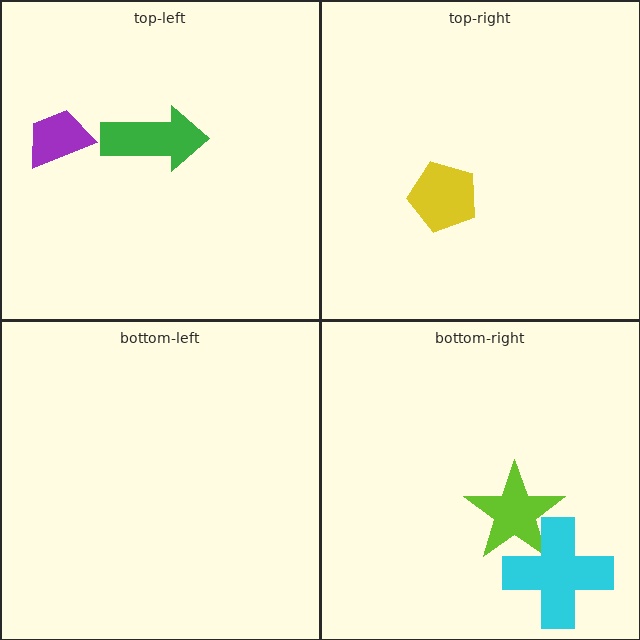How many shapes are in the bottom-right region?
2.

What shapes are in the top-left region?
The purple trapezoid, the green arrow.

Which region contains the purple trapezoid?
The top-left region.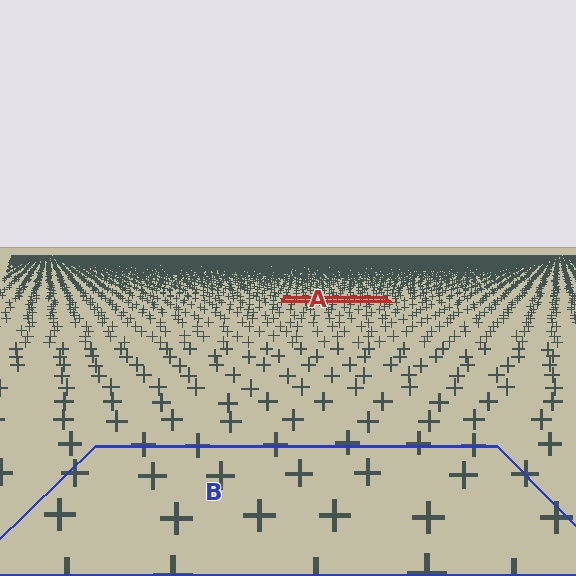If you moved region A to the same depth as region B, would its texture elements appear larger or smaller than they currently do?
They would appear larger. At a closer depth, the same texture elements are projected at a bigger on-screen size.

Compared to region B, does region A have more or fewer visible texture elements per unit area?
Region A has more texture elements per unit area — they are packed more densely because it is farther away.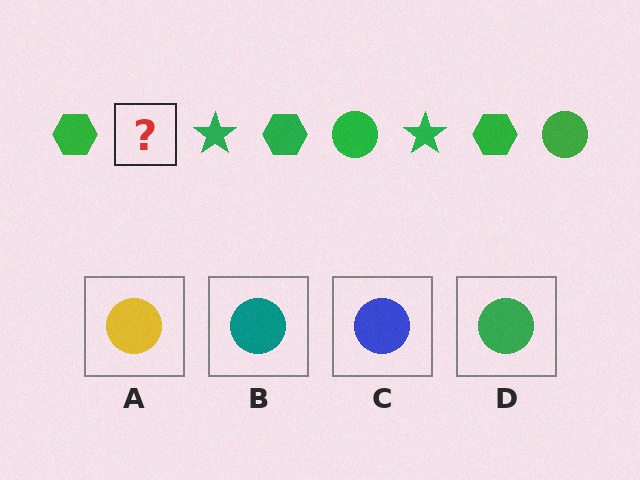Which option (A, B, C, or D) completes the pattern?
D.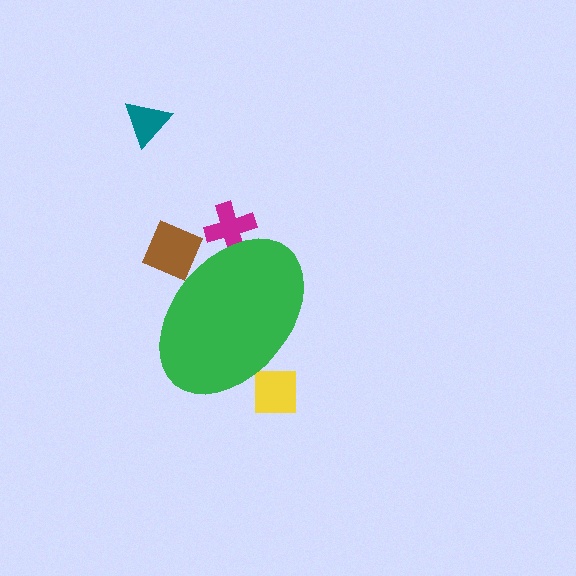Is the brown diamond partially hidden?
Yes, the brown diamond is partially hidden behind the green ellipse.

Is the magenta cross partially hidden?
Yes, the magenta cross is partially hidden behind the green ellipse.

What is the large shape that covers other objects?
A green ellipse.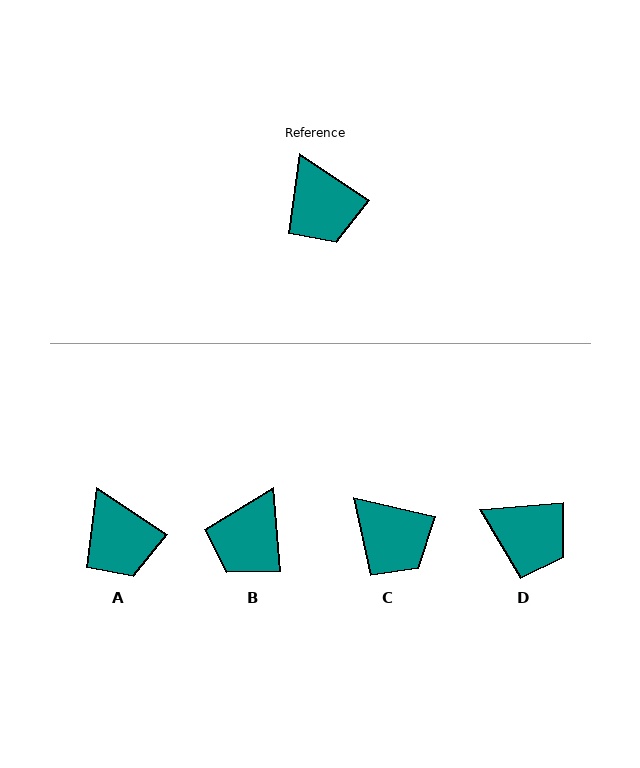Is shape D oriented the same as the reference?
No, it is off by about 38 degrees.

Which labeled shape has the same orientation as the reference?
A.